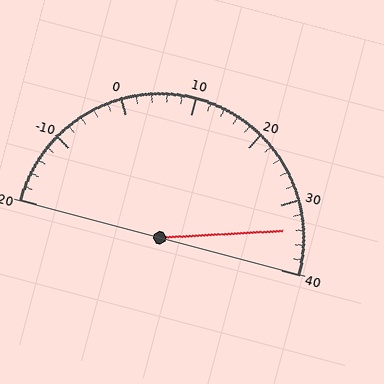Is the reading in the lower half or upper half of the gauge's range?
The reading is in the upper half of the range (-20 to 40).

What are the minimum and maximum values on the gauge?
The gauge ranges from -20 to 40.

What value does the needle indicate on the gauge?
The needle indicates approximately 34.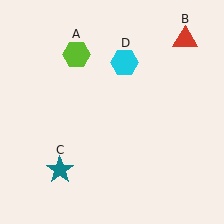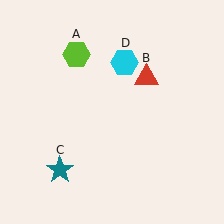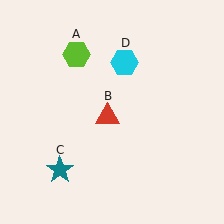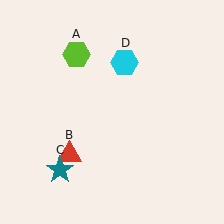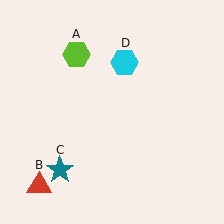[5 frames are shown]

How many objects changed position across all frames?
1 object changed position: red triangle (object B).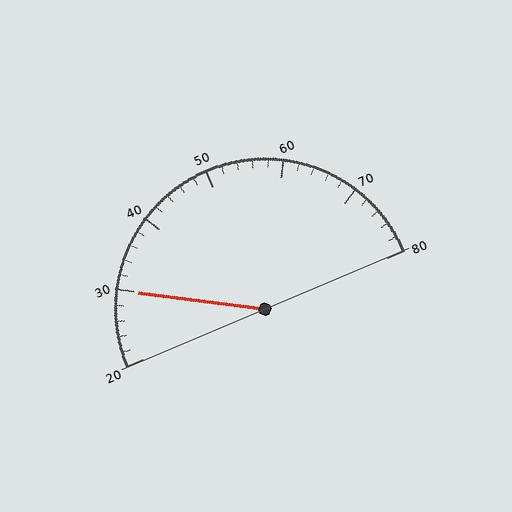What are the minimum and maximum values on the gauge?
The gauge ranges from 20 to 80.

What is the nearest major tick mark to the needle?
The nearest major tick mark is 30.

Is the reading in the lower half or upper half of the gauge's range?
The reading is in the lower half of the range (20 to 80).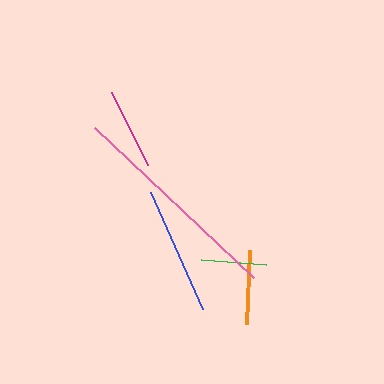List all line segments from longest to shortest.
From longest to shortest: pink, blue, magenta, orange, green.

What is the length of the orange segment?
The orange segment is approximately 74 pixels long.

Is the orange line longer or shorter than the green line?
The orange line is longer than the green line.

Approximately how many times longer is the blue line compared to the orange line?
The blue line is approximately 1.7 times the length of the orange line.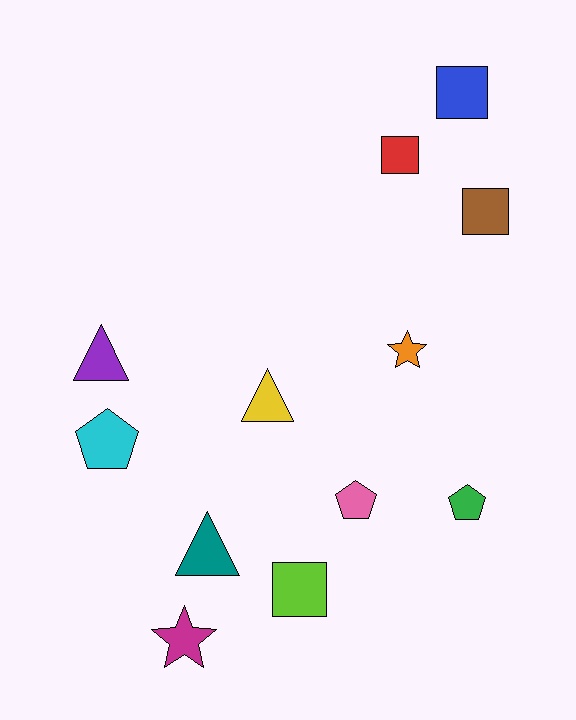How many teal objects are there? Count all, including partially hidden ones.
There is 1 teal object.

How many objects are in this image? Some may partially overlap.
There are 12 objects.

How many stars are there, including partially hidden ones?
There are 2 stars.